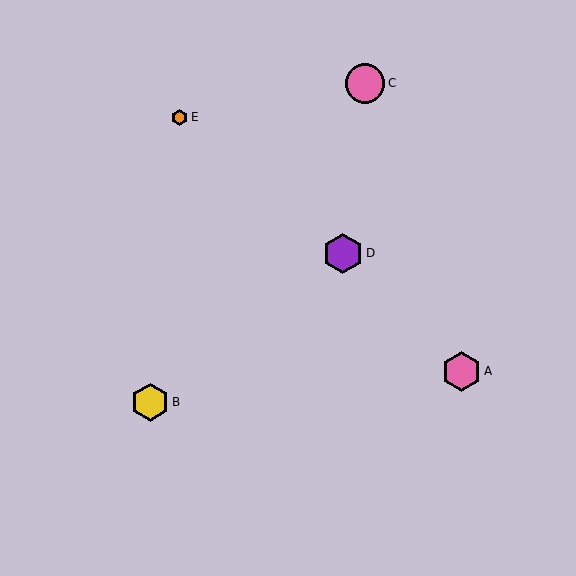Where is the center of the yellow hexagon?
The center of the yellow hexagon is at (150, 402).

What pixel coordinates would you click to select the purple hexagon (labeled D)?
Click at (343, 253) to select the purple hexagon D.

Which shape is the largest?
The purple hexagon (labeled D) is the largest.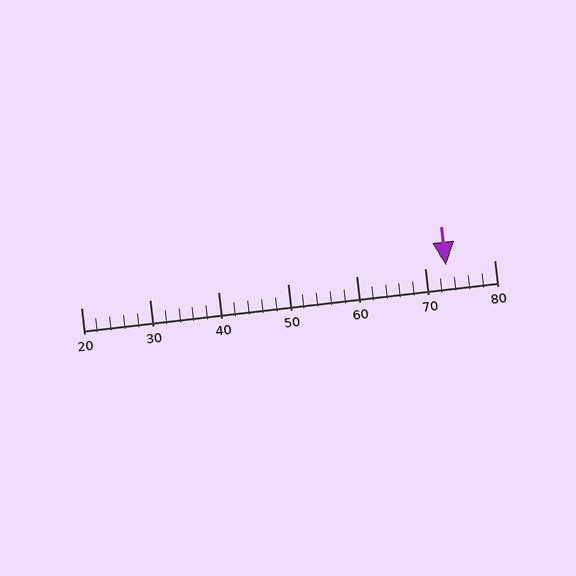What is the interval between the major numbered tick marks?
The major tick marks are spaced 10 units apart.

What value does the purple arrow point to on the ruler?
The purple arrow points to approximately 73.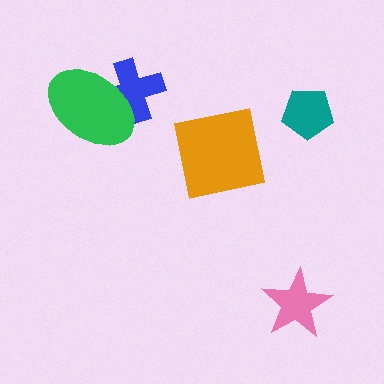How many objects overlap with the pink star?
0 objects overlap with the pink star.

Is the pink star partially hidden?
No, no other shape covers it.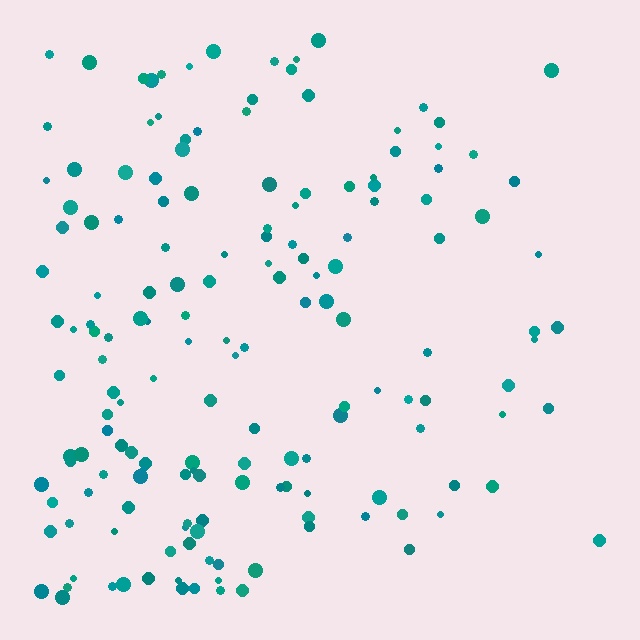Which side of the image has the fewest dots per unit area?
The right.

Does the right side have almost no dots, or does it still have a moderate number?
Still a moderate number, just noticeably fewer than the left.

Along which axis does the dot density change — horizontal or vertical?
Horizontal.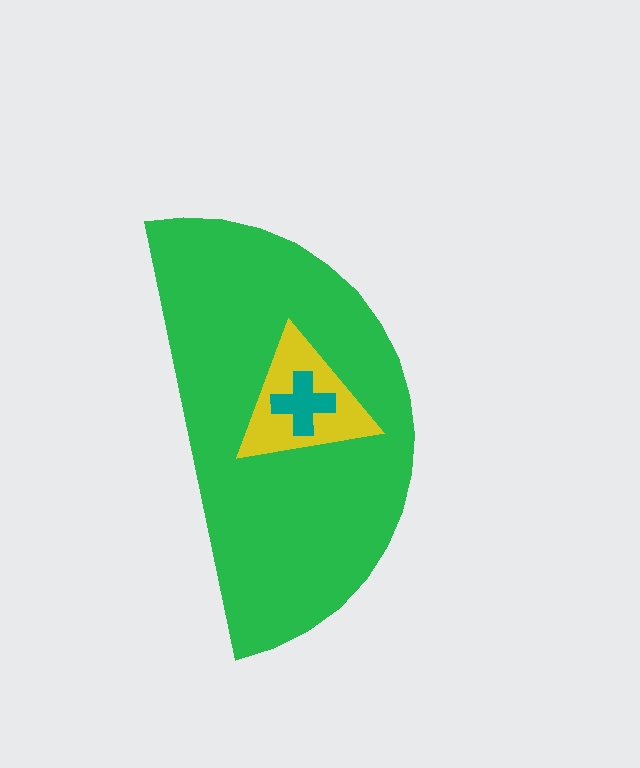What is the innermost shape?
The teal cross.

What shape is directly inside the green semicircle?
The yellow triangle.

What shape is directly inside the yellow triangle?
The teal cross.